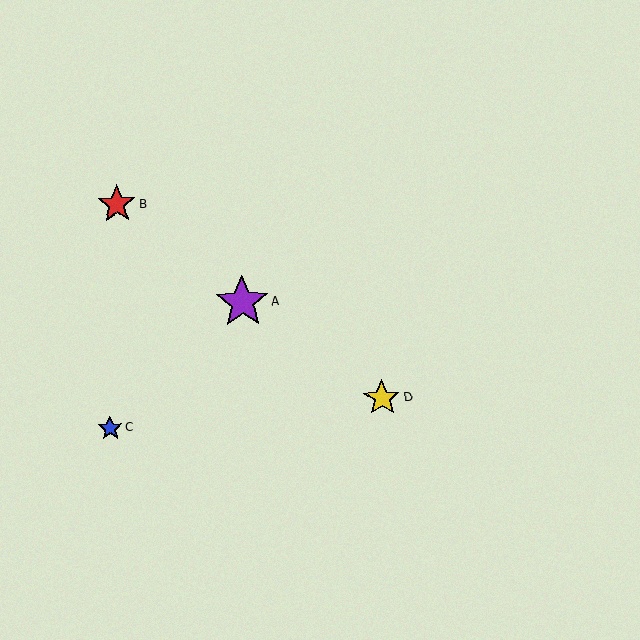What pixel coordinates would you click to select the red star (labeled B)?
Click at (117, 204) to select the red star B.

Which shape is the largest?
The purple star (labeled A) is the largest.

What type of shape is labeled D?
Shape D is a yellow star.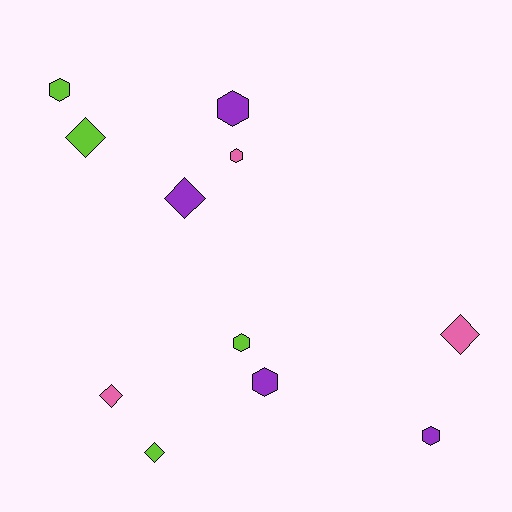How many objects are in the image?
There are 11 objects.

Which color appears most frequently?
Lime, with 4 objects.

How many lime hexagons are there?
There are 2 lime hexagons.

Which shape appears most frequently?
Hexagon, with 6 objects.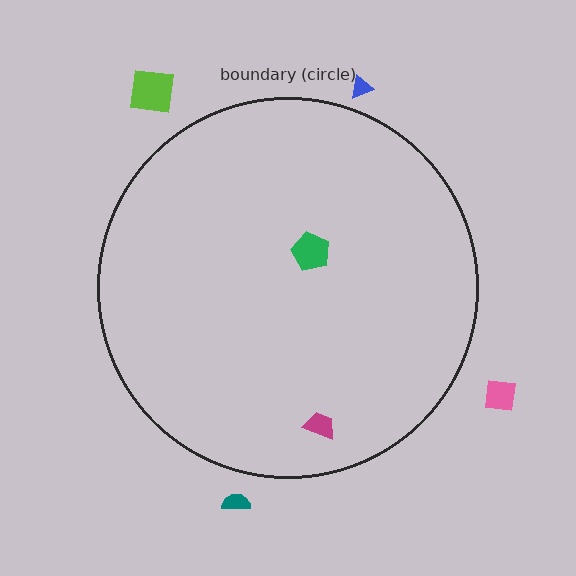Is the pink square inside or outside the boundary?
Outside.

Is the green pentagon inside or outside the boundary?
Inside.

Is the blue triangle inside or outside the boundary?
Outside.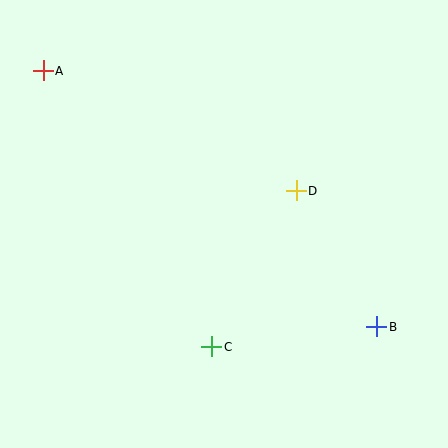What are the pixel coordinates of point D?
Point D is at (296, 191).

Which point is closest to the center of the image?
Point D at (296, 191) is closest to the center.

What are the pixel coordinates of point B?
Point B is at (377, 327).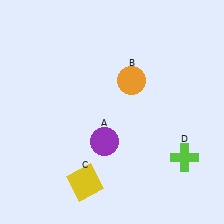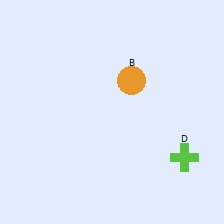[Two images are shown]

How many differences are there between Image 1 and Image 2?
There are 2 differences between the two images.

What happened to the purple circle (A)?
The purple circle (A) was removed in Image 2. It was in the bottom-left area of Image 1.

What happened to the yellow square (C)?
The yellow square (C) was removed in Image 2. It was in the bottom-left area of Image 1.